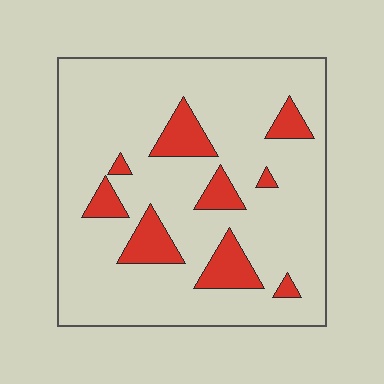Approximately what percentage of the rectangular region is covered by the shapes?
Approximately 15%.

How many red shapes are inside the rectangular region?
9.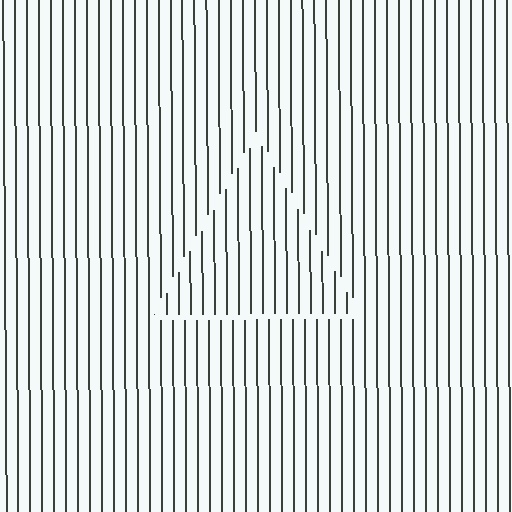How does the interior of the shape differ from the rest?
The interior of the shape contains the same grating, shifted by half a period — the contour is defined by the phase discontinuity where line-ends from the inner and outer gratings abut.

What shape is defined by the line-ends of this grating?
An illusory triangle. The interior of the shape contains the same grating, shifted by half a period — the contour is defined by the phase discontinuity where line-ends from the inner and outer gratings abut.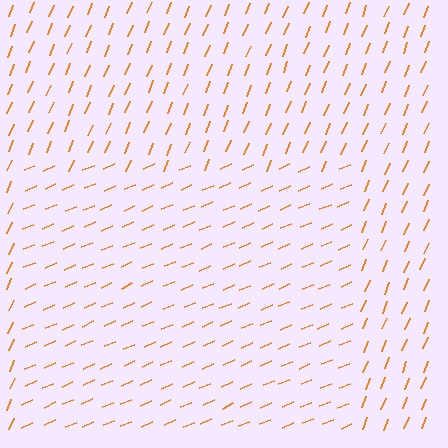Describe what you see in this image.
The image is filled with small orange line segments. A rectangle region in the image has lines oriented differently from the surrounding lines, creating a visible texture boundary.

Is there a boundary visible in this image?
Yes, there is a texture boundary formed by a change in line orientation.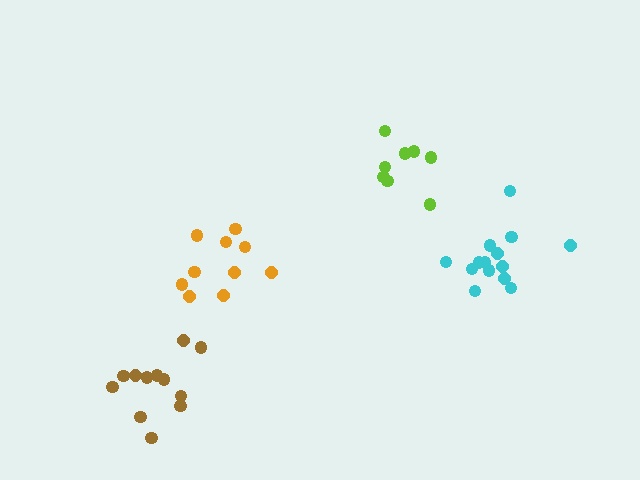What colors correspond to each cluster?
The clusters are colored: orange, lime, brown, cyan.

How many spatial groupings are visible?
There are 4 spatial groupings.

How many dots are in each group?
Group 1: 10 dots, Group 2: 8 dots, Group 3: 13 dots, Group 4: 14 dots (45 total).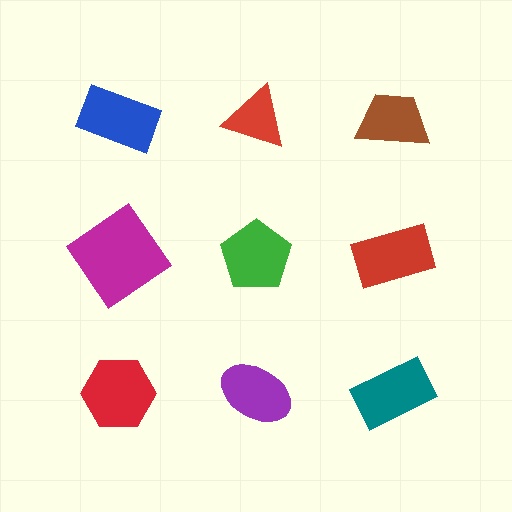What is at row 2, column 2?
A green pentagon.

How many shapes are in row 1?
3 shapes.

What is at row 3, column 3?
A teal rectangle.